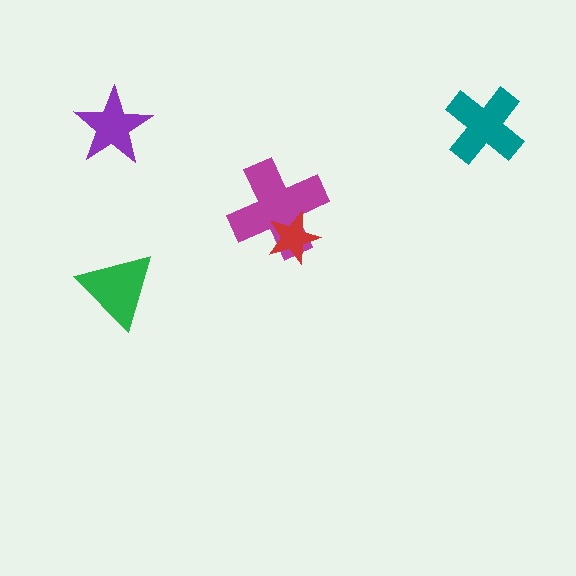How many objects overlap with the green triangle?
0 objects overlap with the green triangle.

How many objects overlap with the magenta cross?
1 object overlaps with the magenta cross.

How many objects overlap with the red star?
1 object overlaps with the red star.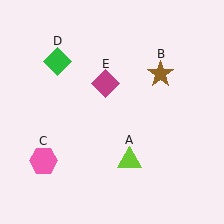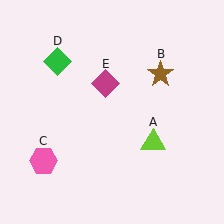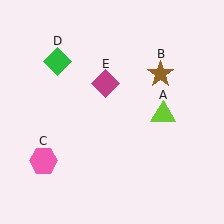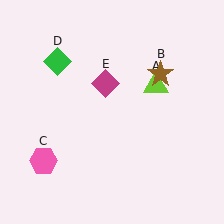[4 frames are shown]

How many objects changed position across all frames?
1 object changed position: lime triangle (object A).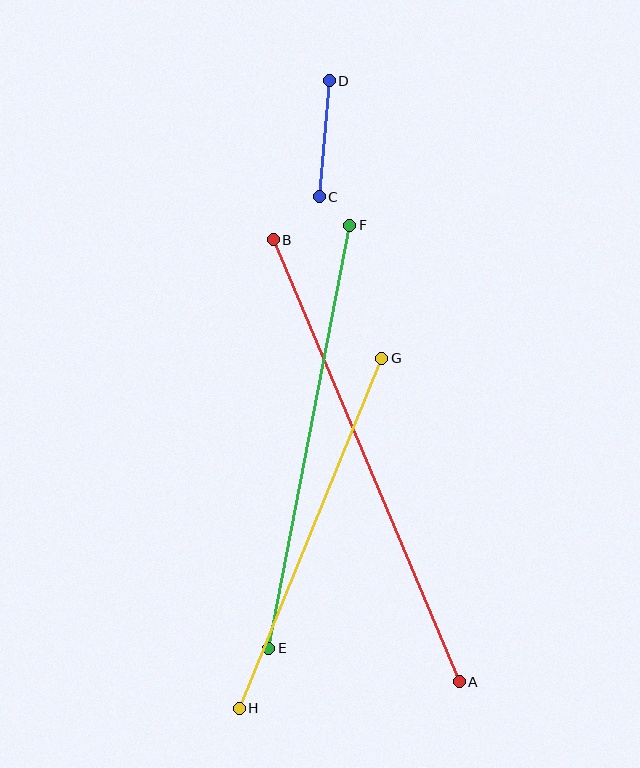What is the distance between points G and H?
The distance is approximately 378 pixels.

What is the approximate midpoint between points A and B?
The midpoint is at approximately (366, 461) pixels.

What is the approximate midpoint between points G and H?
The midpoint is at approximately (311, 533) pixels.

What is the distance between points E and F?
The distance is approximately 431 pixels.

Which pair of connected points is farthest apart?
Points A and B are farthest apart.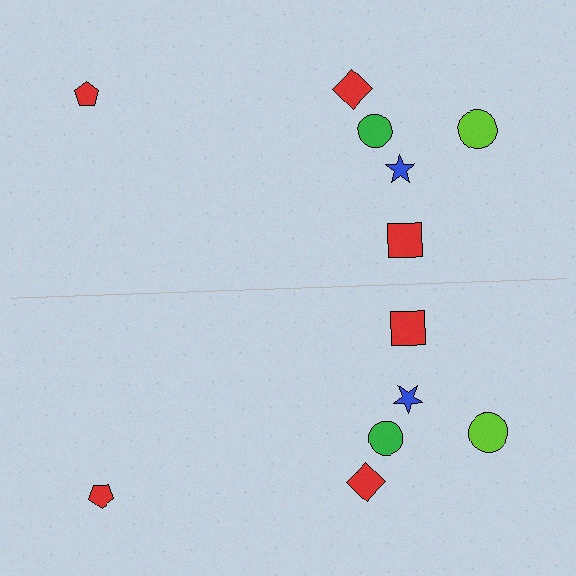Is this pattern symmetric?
Yes, this pattern has bilateral (reflection) symmetry.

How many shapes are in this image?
There are 12 shapes in this image.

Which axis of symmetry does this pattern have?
The pattern has a horizontal axis of symmetry running through the center of the image.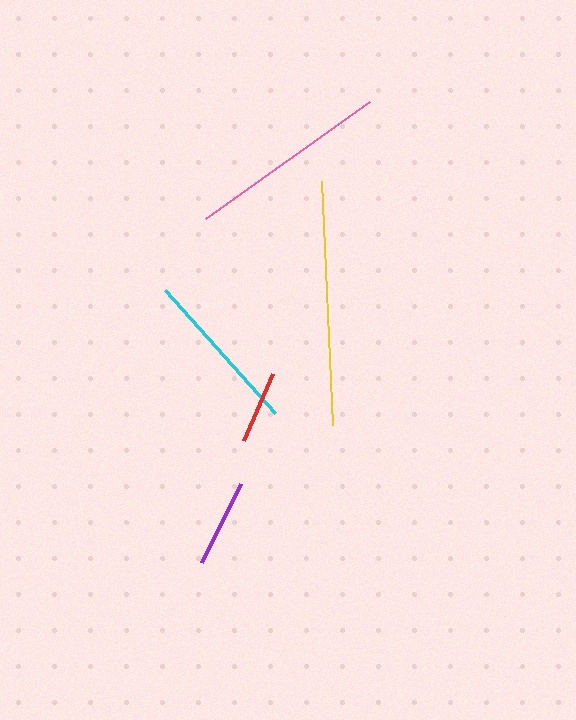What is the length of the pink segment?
The pink segment is approximately 201 pixels long.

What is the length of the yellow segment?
The yellow segment is approximately 245 pixels long.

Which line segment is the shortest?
The red line is the shortest at approximately 73 pixels.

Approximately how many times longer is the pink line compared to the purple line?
The pink line is approximately 2.3 times the length of the purple line.